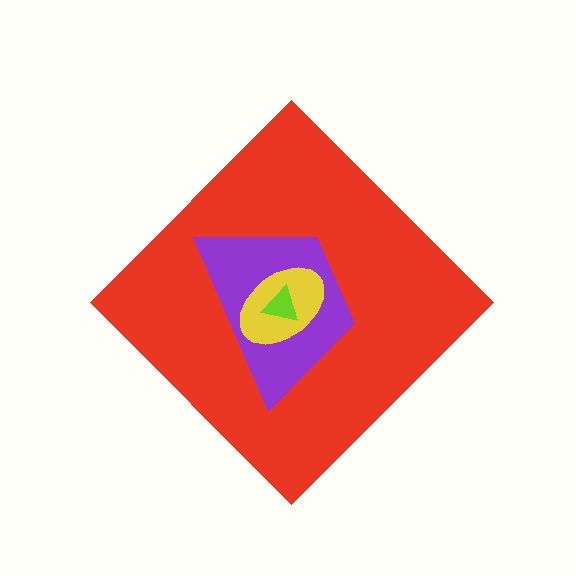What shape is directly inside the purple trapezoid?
The yellow ellipse.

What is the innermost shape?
The lime triangle.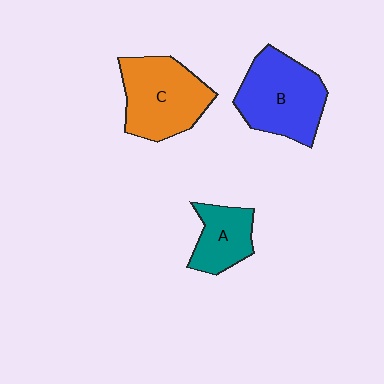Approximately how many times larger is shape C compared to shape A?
Approximately 1.7 times.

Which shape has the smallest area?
Shape A (teal).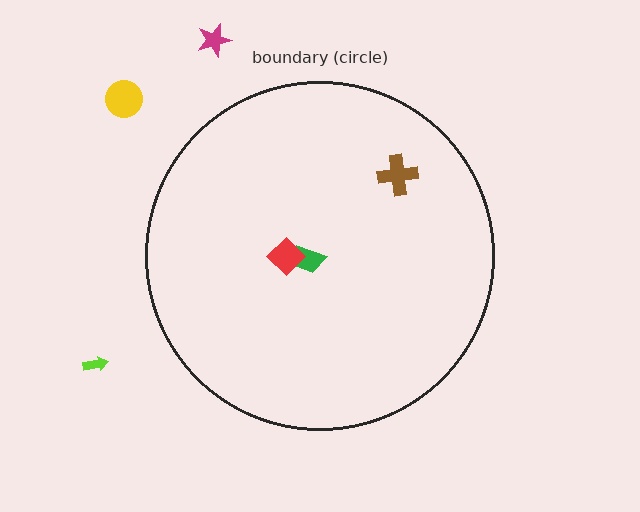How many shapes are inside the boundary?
3 inside, 3 outside.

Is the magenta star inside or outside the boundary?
Outside.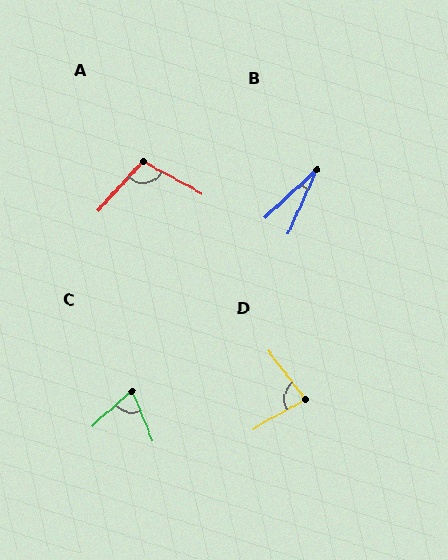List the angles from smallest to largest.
B (23°), C (70°), D (82°), A (104°).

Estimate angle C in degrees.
Approximately 70 degrees.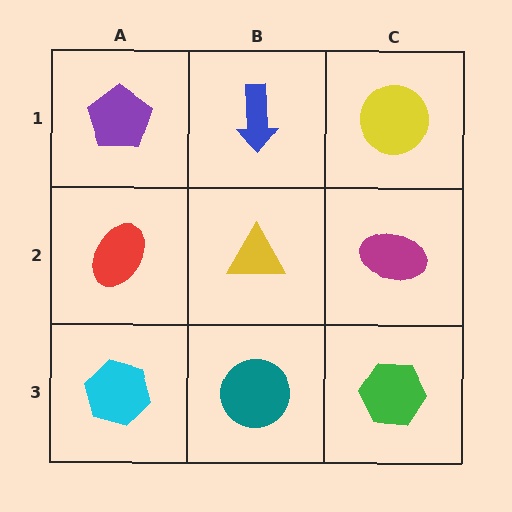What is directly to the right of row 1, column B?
A yellow circle.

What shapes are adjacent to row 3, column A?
A red ellipse (row 2, column A), a teal circle (row 3, column B).